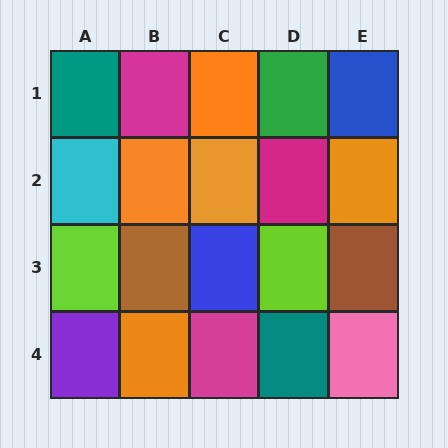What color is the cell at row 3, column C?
Blue.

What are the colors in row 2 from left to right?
Cyan, orange, orange, magenta, orange.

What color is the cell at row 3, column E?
Brown.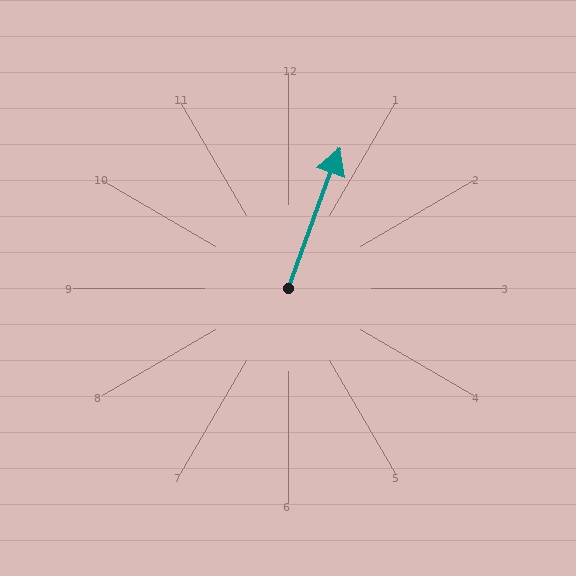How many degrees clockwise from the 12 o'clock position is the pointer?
Approximately 20 degrees.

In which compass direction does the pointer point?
North.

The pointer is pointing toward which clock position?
Roughly 1 o'clock.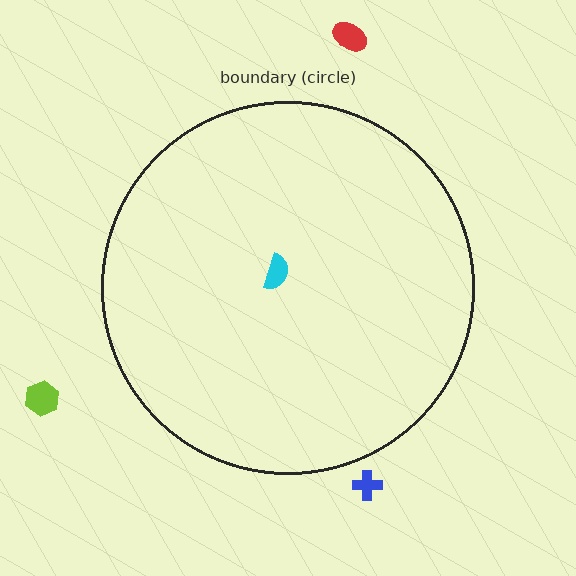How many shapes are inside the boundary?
1 inside, 3 outside.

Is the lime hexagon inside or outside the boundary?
Outside.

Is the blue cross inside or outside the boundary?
Outside.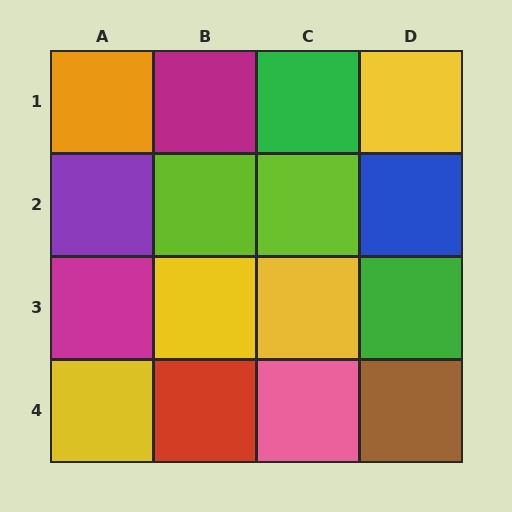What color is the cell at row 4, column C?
Pink.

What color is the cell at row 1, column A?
Orange.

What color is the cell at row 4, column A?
Yellow.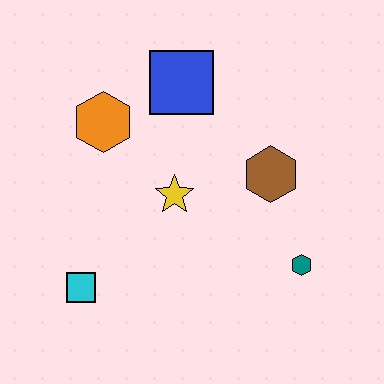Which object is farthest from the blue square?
The cyan square is farthest from the blue square.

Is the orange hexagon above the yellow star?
Yes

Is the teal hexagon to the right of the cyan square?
Yes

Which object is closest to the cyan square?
The yellow star is closest to the cyan square.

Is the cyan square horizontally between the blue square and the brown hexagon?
No